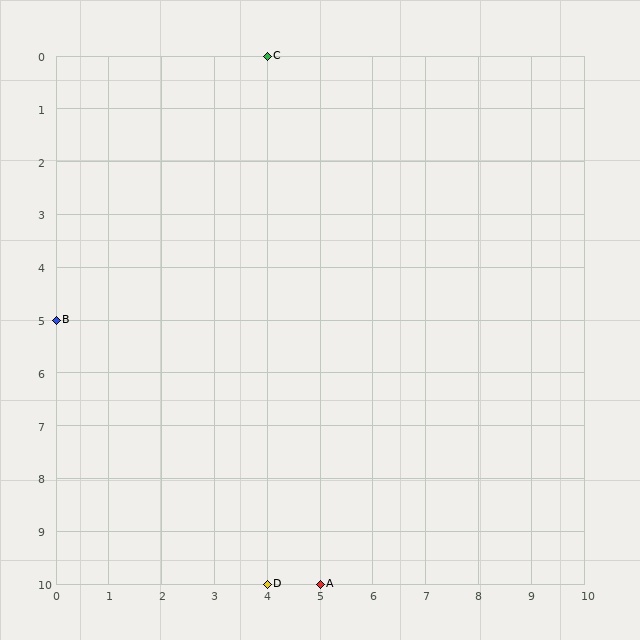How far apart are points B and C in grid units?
Points B and C are 4 columns and 5 rows apart (about 6.4 grid units diagonally).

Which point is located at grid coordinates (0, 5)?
Point B is at (0, 5).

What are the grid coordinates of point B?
Point B is at grid coordinates (0, 5).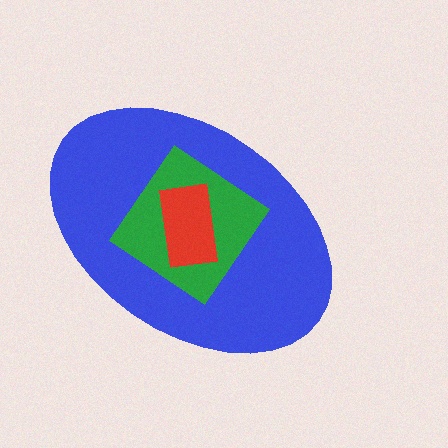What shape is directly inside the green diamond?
The red rectangle.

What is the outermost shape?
The blue ellipse.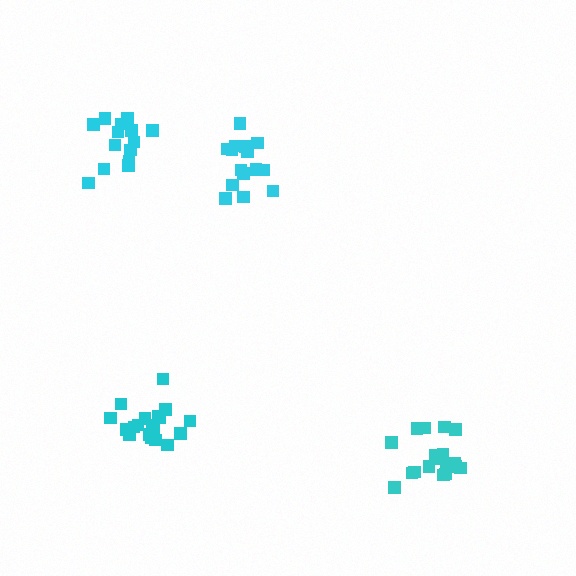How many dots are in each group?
Group 1: 14 dots, Group 2: 19 dots, Group 3: 15 dots, Group 4: 18 dots (66 total).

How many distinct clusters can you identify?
There are 4 distinct clusters.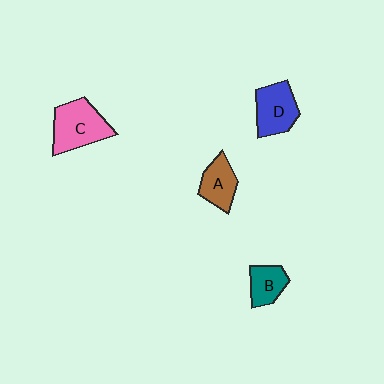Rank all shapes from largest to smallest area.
From largest to smallest: C (pink), D (blue), A (brown), B (teal).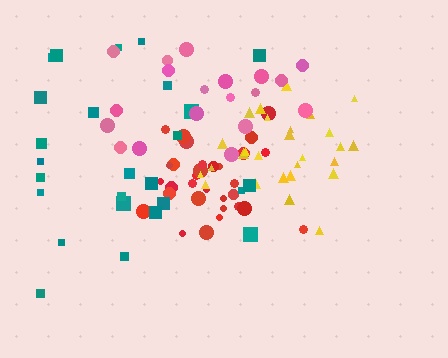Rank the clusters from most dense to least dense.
red, yellow, pink, teal.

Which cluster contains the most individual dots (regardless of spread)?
Red (31).